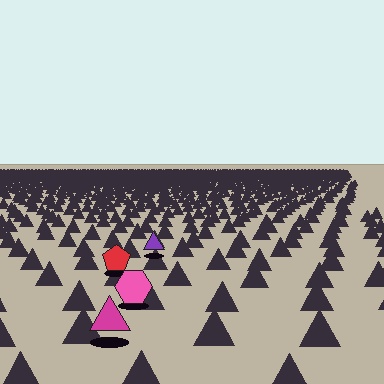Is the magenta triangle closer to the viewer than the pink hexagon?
Yes. The magenta triangle is closer — you can tell from the texture gradient: the ground texture is coarser near it.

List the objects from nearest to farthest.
From nearest to farthest: the magenta triangle, the pink hexagon, the red pentagon, the purple triangle.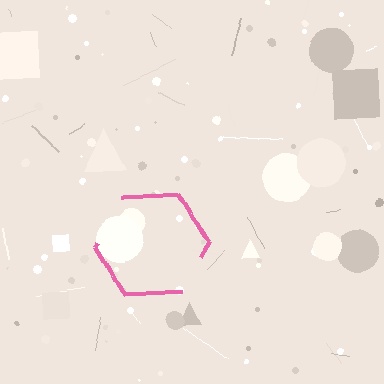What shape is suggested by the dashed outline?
The dashed outline suggests a hexagon.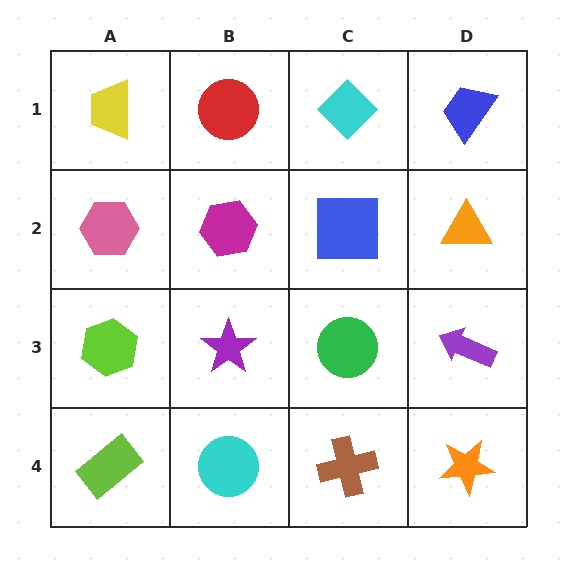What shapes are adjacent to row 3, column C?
A blue square (row 2, column C), a brown cross (row 4, column C), a purple star (row 3, column B), a purple arrow (row 3, column D).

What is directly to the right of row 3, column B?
A green circle.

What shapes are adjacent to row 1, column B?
A magenta hexagon (row 2, column B), a yellow trapezoid (row 1, column A), a cyan diamond (row 1, column C).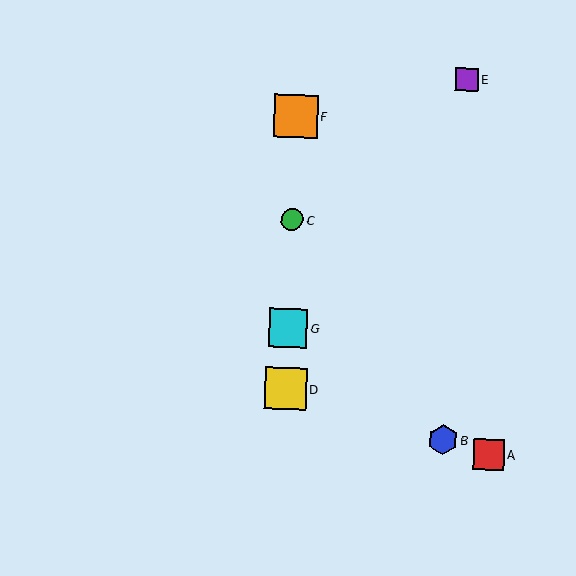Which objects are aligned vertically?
Objects C, D, F, G are aligned vertically.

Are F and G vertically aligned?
Yes, both are at x≈296.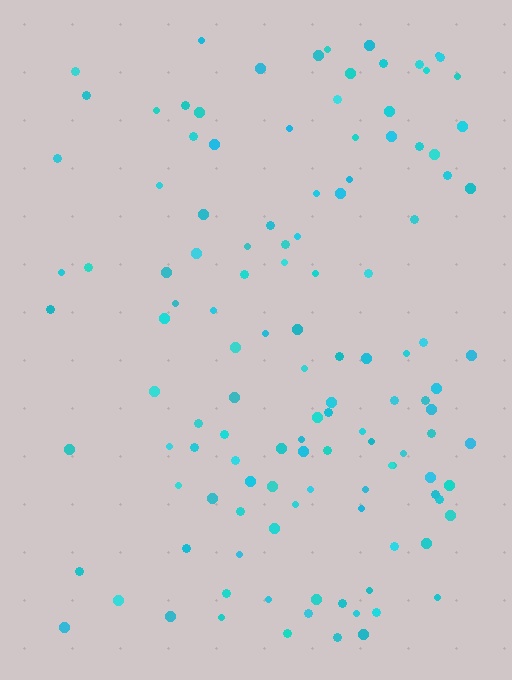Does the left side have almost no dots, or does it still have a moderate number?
Still a moderate number, just noticeably fewer than the right.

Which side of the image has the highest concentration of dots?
The right.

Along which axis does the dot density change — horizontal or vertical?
Horizontal.